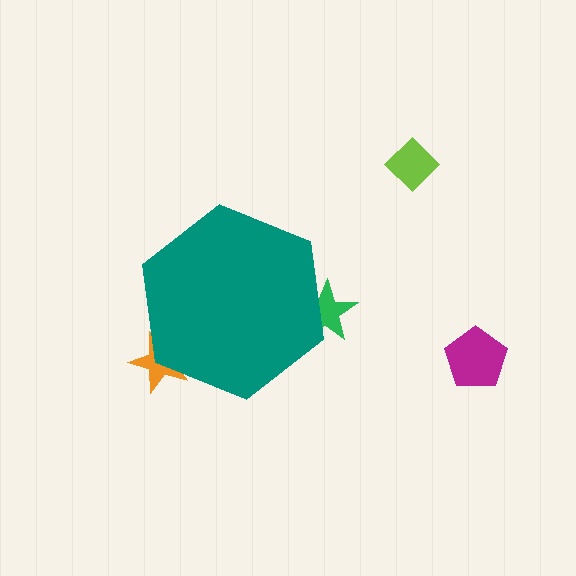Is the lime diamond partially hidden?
No, the lime diamond is fully visible.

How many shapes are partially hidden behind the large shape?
2 shapes are partially hidden.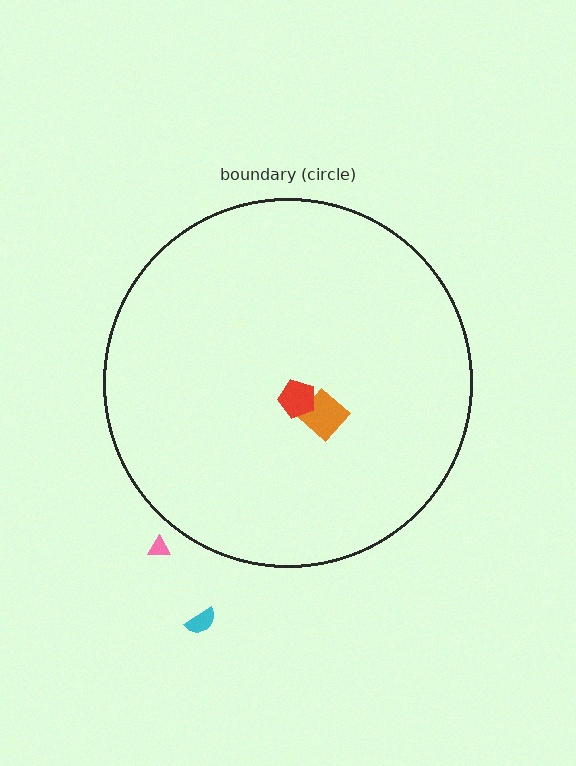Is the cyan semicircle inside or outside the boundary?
Outside.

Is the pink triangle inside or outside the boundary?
Outside.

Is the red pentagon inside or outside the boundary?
Inside.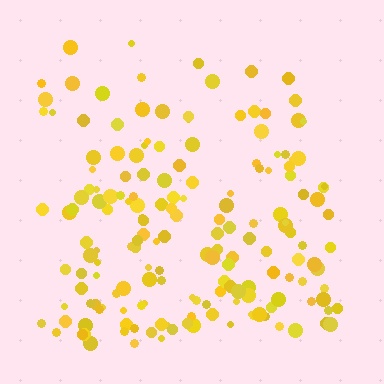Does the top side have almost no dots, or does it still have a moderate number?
Still a moderate number, just noticeably fewer than the bottom.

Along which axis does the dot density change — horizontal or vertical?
Vertical.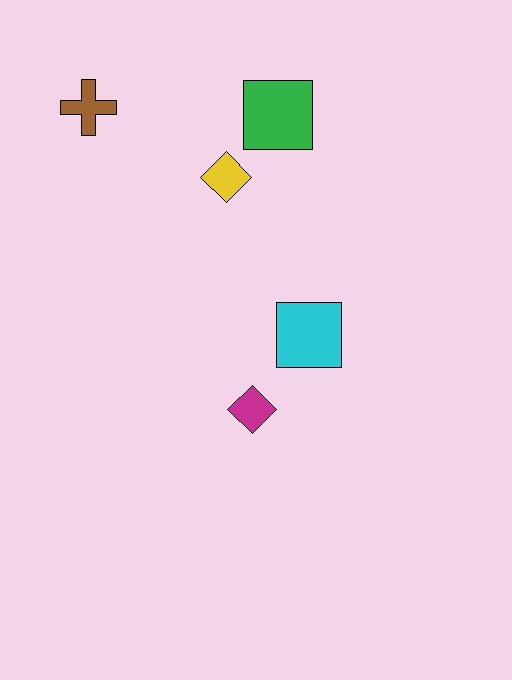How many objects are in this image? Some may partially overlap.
There are 5 objects.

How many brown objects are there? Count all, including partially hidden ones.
There is 1 brown object.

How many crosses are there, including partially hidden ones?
There is 1 cross.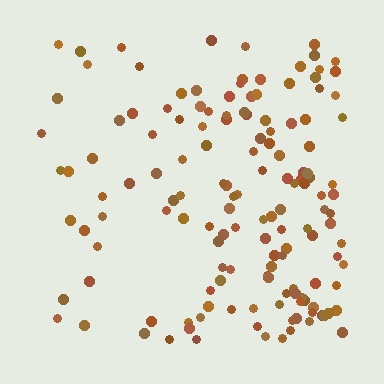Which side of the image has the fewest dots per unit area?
The left.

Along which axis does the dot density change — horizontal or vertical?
Horizontal.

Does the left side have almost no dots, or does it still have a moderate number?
Still a moderate number, just noticeably fewer than the right.